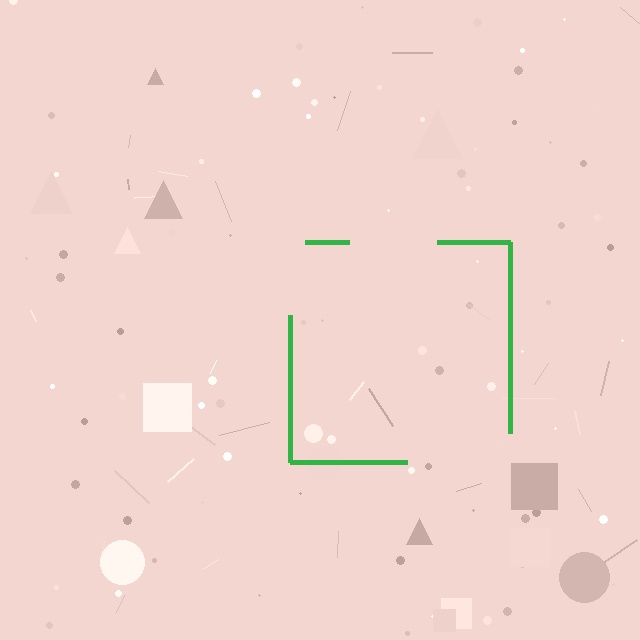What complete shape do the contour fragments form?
The contour fragments form a square.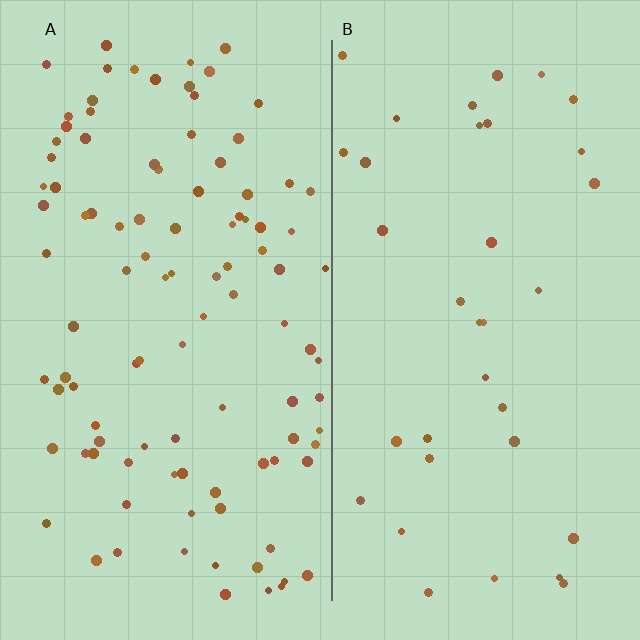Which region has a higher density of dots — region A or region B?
A (the left).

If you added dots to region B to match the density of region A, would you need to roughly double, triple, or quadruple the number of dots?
Approximately triple.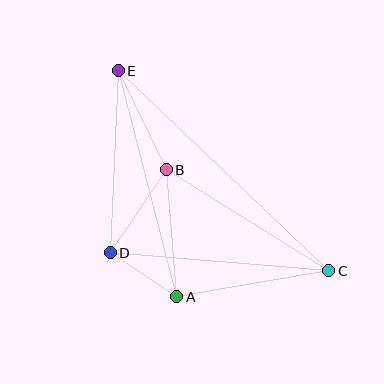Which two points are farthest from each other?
Points C and E are farthest from each other.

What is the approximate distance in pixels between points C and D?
The distance between C and D is approximately 219 pixels.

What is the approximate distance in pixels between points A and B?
The distance between A and B is approximately 128 pixels.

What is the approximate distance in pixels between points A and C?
The distance between A and C is approximately 154 pixels.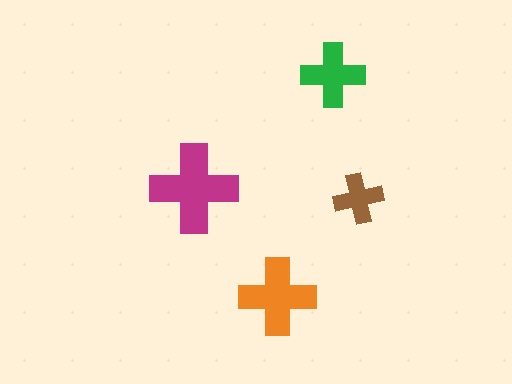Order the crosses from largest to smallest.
the magenta one, the orange one, the green one, the brown one.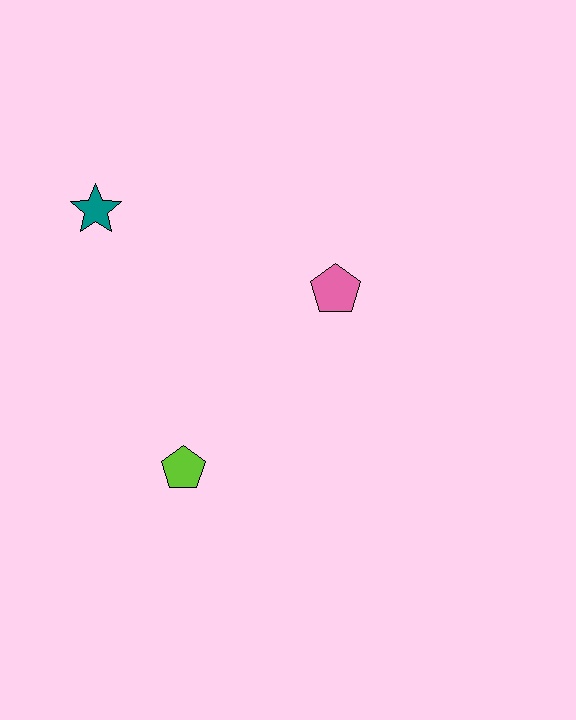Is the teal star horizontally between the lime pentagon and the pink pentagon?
No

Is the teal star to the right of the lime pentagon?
No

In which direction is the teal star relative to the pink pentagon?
The teal star is to the left of the pink pentagon.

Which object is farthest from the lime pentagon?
The teal star is farthest from the lime pentagon.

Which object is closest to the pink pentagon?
The lime pentagon is closest to the pink pentagon.